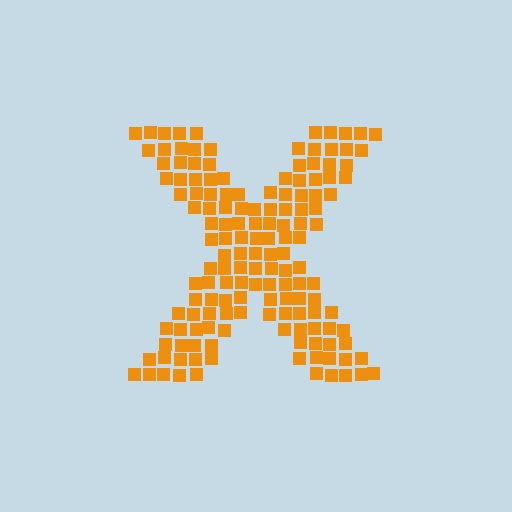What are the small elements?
The small elements are squares.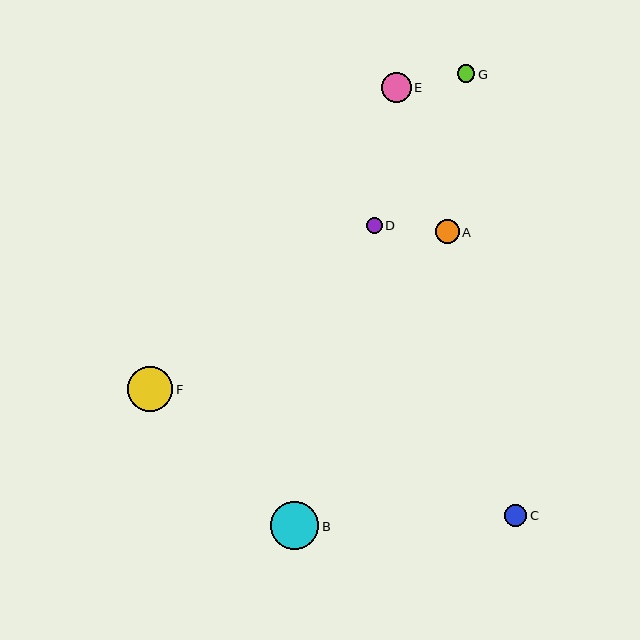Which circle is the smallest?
Circle D is the smallest with a size of approximately 16 pixels.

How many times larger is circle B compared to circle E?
Circle B is approximately 1.6 times the size of circle E.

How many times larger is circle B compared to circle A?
Circle B is approximately 2.0 times the size of circle A.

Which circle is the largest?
Circle B is the largest with a size of approximately 49 pixels.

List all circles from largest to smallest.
From largest to smallest: B, F, E, A, C, G, D.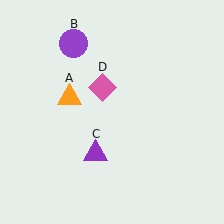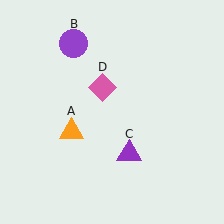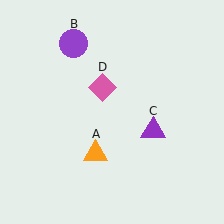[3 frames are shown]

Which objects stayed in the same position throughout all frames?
Purple circle (object B) and pink diamond (object D) remained stationary.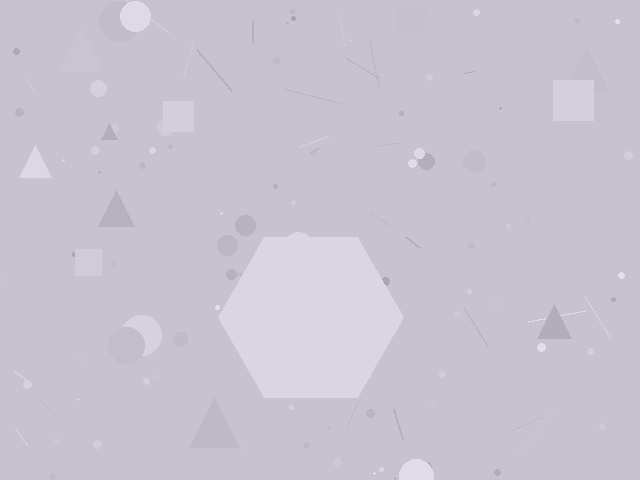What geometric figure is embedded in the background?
A hexagon is embedded in the background.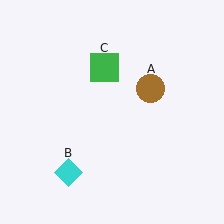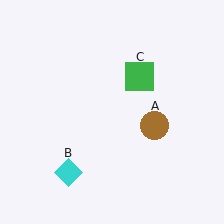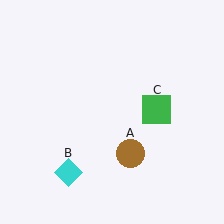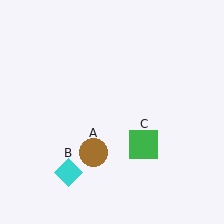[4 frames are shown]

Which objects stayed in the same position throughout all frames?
Cyan diamond (object B) remained stationary.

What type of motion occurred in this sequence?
The brown circle (object A), green square (object C) rotated clockwise around the center of the scene.